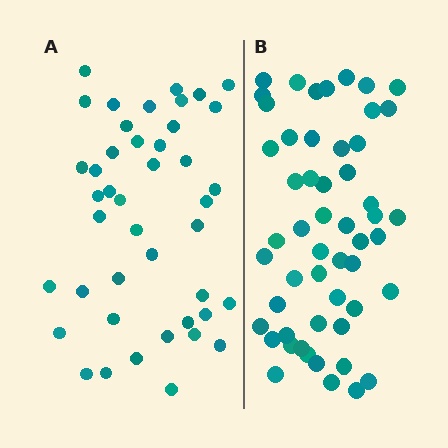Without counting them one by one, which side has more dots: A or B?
Region B (the right region) has more dots.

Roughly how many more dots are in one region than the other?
Region B has roughly 10 or so more dots than region A.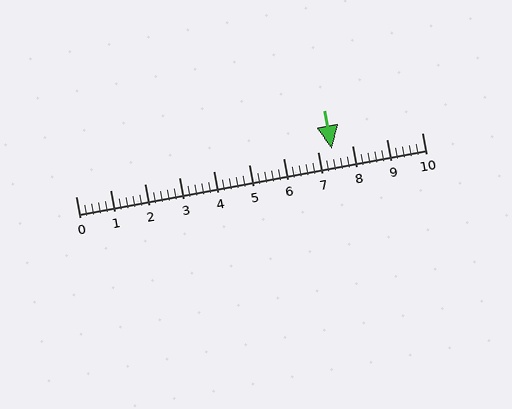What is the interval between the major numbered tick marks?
The major tick marks are spaced 1 units apart.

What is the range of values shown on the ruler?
The ruler shows values from 0 to 10.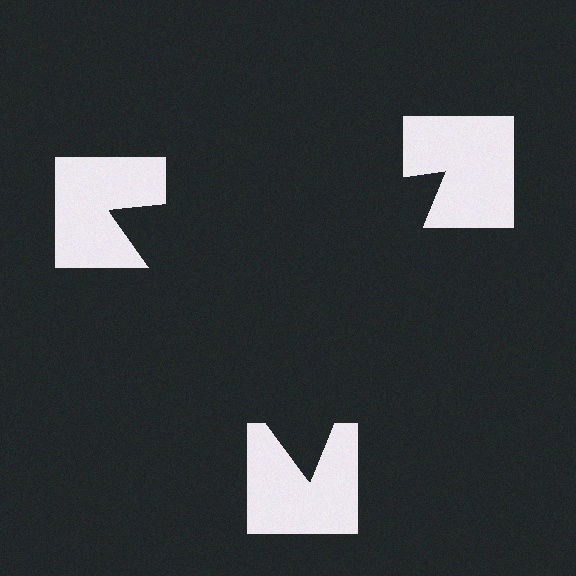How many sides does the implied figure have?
3 sides.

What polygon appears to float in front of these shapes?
An illusory triangle — its edges are inferred from the aligned wedge cuts in the notched squares, not physically drawn.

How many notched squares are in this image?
There are 3 — one at each vertex of the illusory triangle.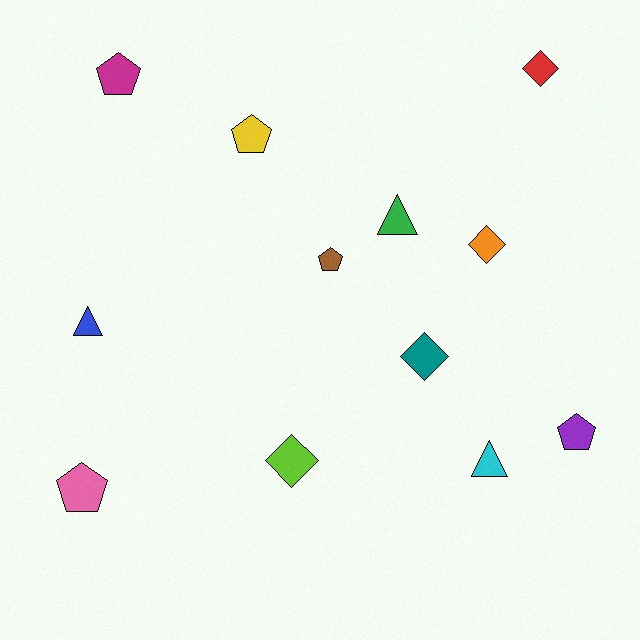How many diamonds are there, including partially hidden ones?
There are 4 diamonds.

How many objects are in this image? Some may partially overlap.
There are 12 objects.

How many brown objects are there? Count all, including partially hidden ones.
There is 1 brown object.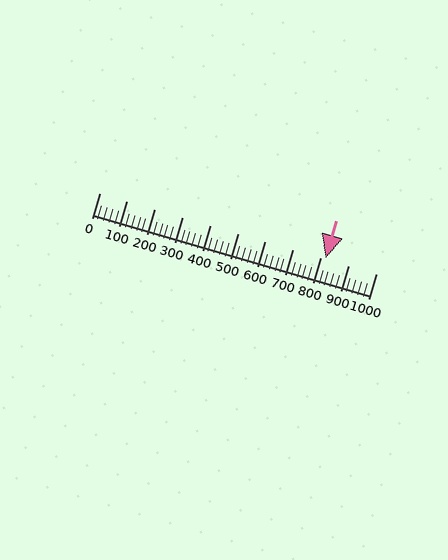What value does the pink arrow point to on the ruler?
The pink arrow points to approximately 816.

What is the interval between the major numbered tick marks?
The major tick marks are spaced 100 units apart.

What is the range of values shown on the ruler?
The ruler shows values from 0 to 1000.